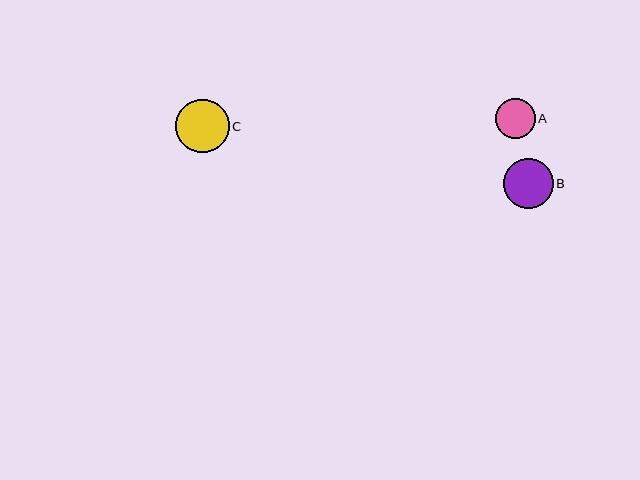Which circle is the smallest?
Circle A is the smallest with a size of approximately 39 pixels.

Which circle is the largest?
Circle C is the largest with a size of approximately 54 pixels.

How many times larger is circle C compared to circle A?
Circle C is approximately 1.4 times the size of circle A.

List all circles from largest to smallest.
From largest to smallest: C, B, A.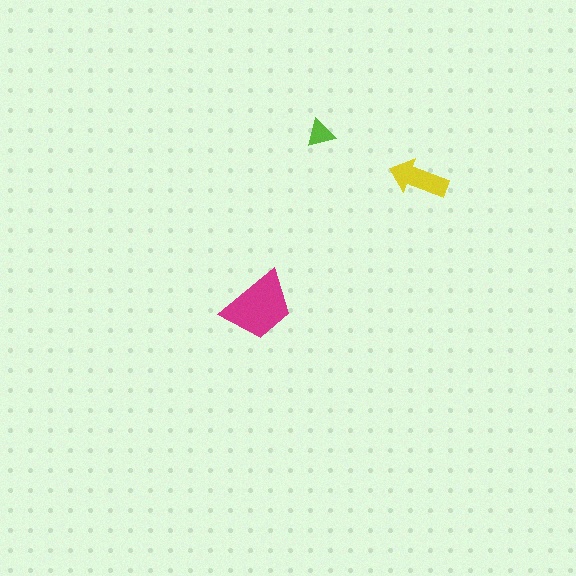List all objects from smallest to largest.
The lime triangle, the yellow arrow, the magenta trapezoid.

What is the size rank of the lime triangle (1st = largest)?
3rd.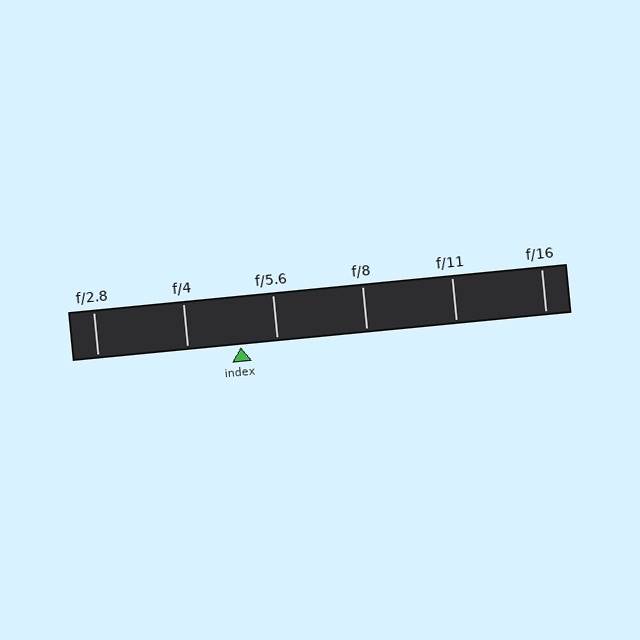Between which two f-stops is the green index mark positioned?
The index mark is between f/4 and f/5.6.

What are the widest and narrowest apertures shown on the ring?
The widest aperture shown is f/2.8 and the narrowest is f/16.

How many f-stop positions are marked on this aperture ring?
There are 6 f-stop positions marked.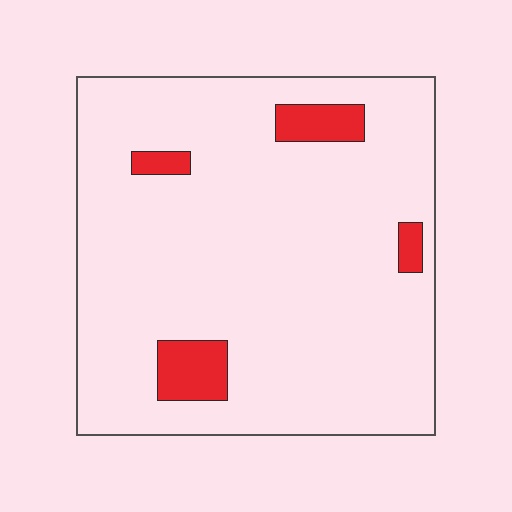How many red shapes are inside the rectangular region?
4.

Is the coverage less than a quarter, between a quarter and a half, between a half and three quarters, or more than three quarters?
Less than a quarter.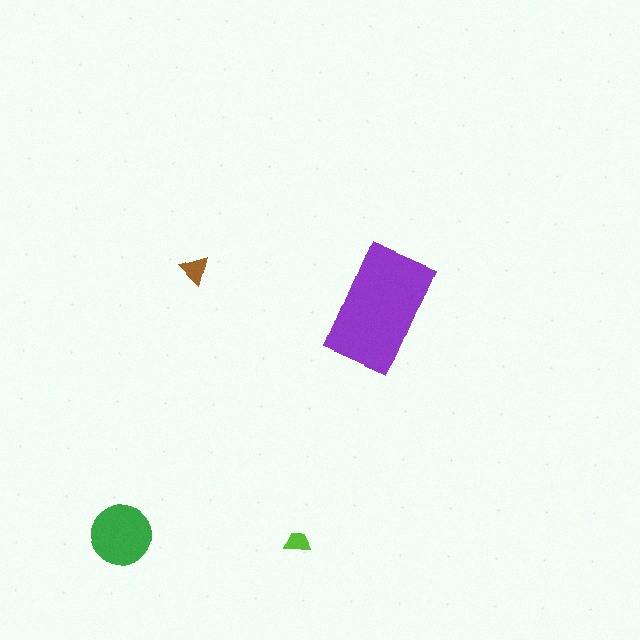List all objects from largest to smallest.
The purple rectangle, the green circle, the brown triangle, the lime trapezoid.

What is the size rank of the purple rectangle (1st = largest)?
1st.